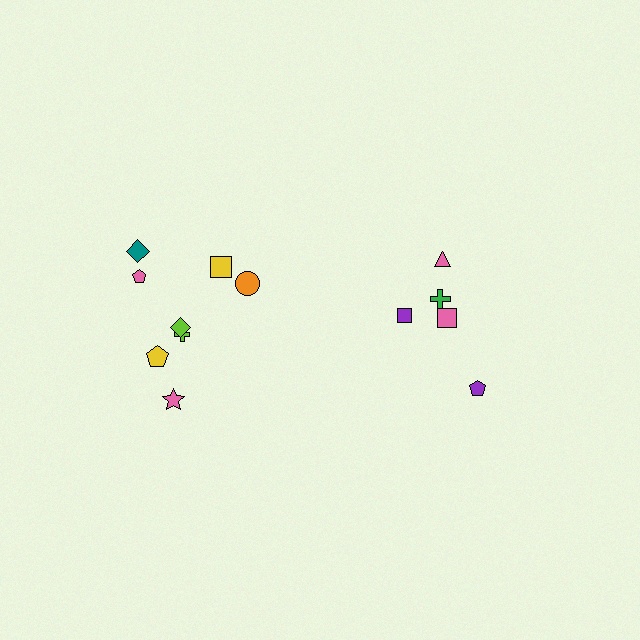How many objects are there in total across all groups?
There are 13 objects.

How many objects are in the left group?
There are 8 objects.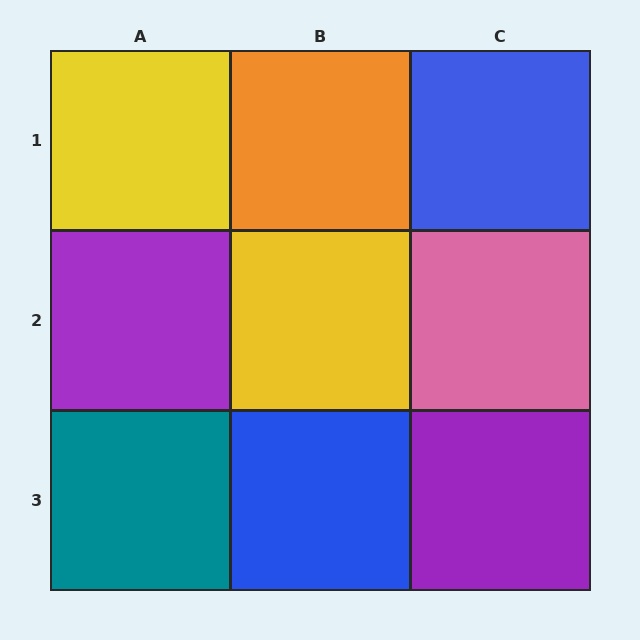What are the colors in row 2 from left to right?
Purple, yellow, pink.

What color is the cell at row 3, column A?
Teal.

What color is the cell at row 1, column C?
Blue.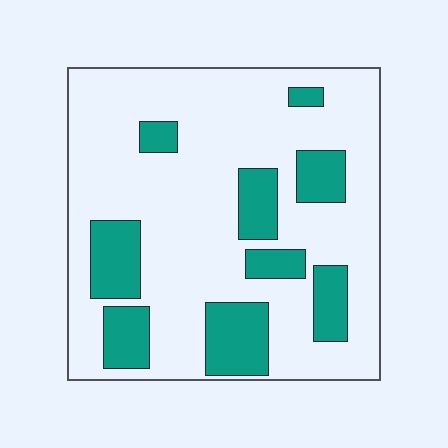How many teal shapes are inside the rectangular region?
9.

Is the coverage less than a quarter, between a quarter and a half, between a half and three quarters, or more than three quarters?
Less than a quarter.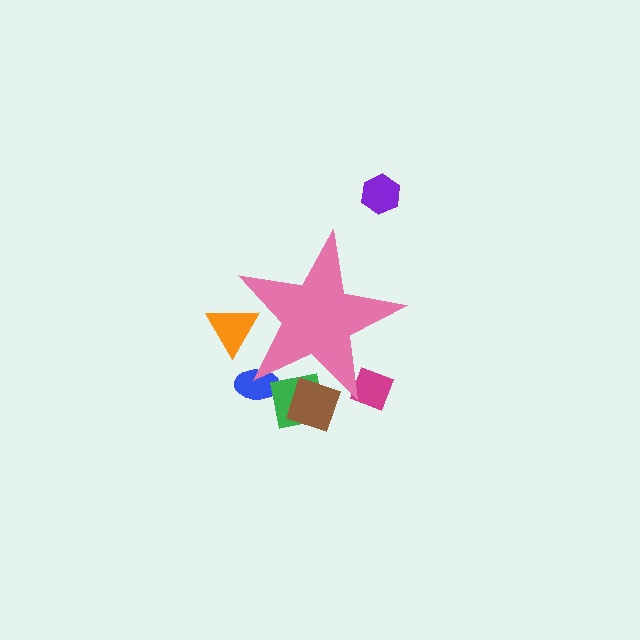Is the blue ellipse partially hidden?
Yes, the blue ellipse is partially hidden behind the pink star.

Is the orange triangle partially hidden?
Yes, the orange triangle is partially hidden behind the pink star.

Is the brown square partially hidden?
Yes, the brown square is partially hidden behind the pink star.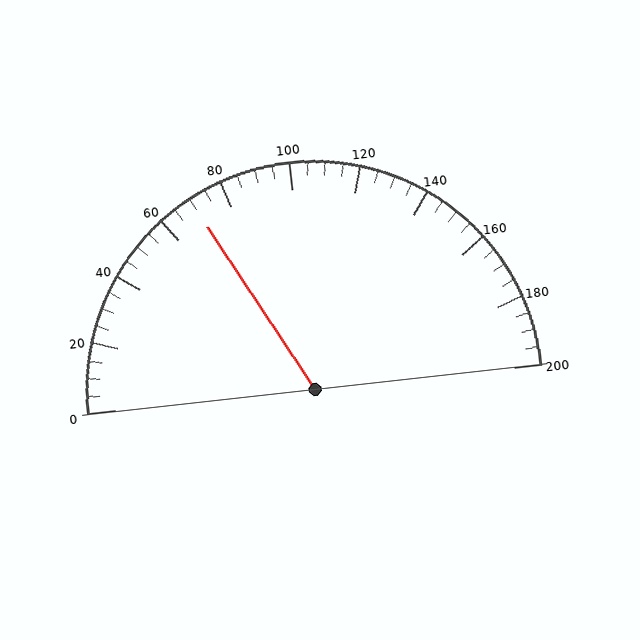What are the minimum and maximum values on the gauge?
The gauge ranges from 0 to 200.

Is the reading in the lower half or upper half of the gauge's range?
The reading is in the lower half of the range (0 to 200).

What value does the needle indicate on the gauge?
The needle indicates approximately 70.